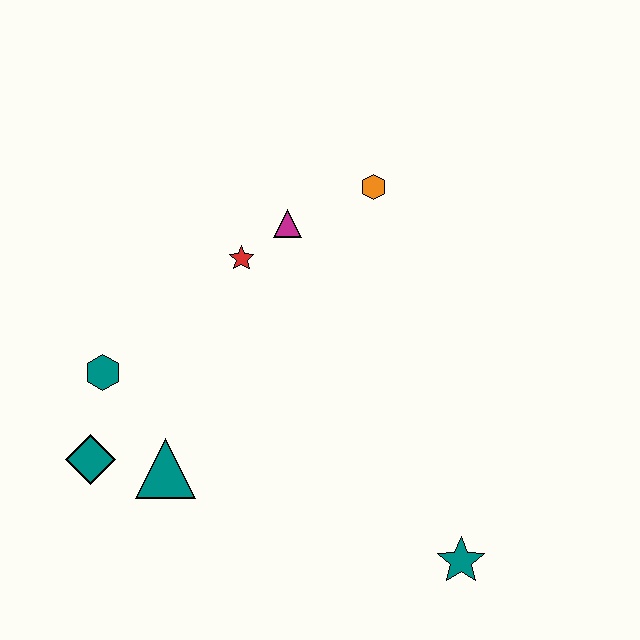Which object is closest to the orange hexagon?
The magenta triangle is closest to the orange hexagon.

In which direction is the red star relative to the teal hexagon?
The red star is to the right of the teal hexagon.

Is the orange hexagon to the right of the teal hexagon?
Yes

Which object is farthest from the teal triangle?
The orange hexagon is farthest from the teal triangle.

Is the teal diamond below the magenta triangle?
Yes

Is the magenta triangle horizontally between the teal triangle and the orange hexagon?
Yes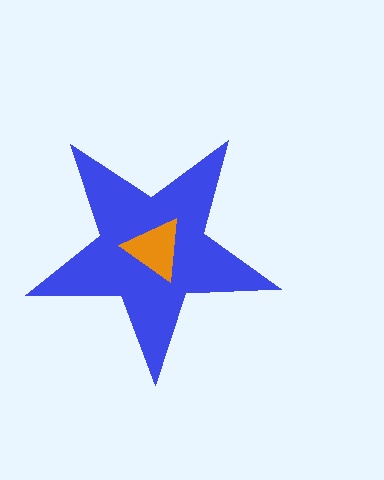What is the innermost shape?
The orange triangle.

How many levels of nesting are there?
2.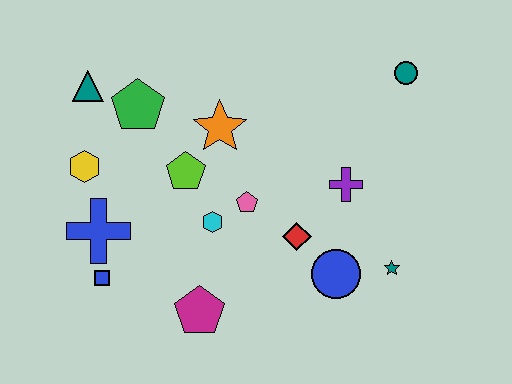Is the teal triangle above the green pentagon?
Yes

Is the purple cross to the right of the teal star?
No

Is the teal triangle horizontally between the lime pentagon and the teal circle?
No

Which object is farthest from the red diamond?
The teal triangle is farthest from the red diamond.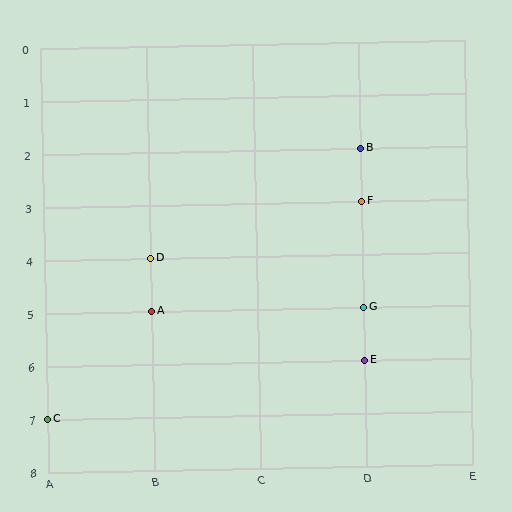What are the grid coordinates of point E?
Point E is at grid coordinates (D, 6).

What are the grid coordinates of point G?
Point G is at grid coordinates (D, 5).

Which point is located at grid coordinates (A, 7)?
Point C is at (A, 7).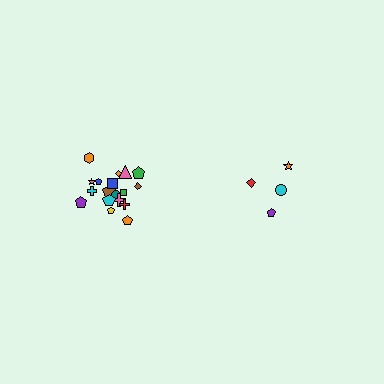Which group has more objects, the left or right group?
The left group.